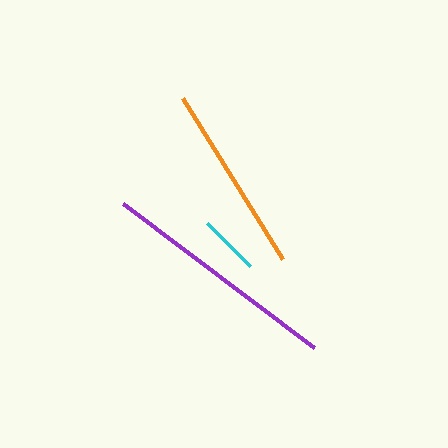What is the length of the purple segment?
The purple segment is approximately 239 pixels long.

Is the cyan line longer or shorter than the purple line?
The purple line is longer than the cyan line.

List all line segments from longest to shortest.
From longest to shortest: purple, orange, cyan.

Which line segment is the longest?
The purple line is the longest at approximately 239 pixels.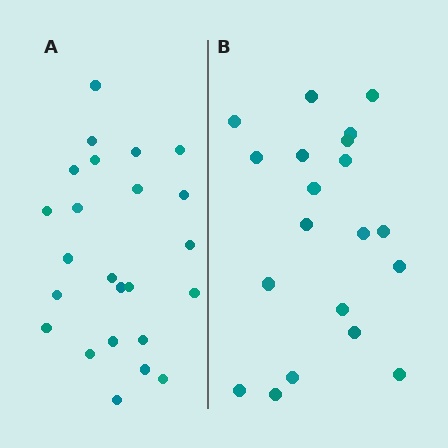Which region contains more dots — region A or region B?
Region A (the left region) has more dots.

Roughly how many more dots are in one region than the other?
Region A has about 4 more dots than region B.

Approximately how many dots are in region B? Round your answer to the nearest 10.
About 20 dots.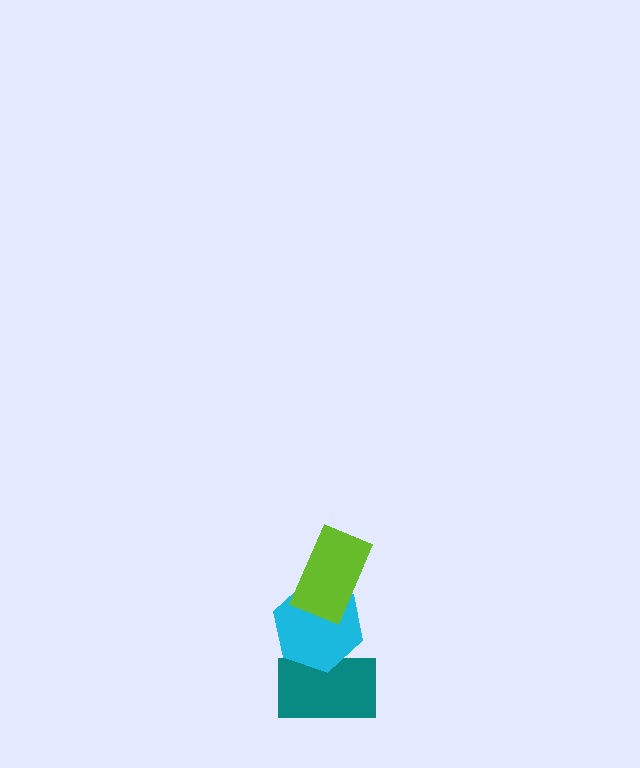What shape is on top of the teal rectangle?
The cyan hexagon is on top of the teal rectangle.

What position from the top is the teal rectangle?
The teal rectangle is 3rd from the top.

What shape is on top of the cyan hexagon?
The lime rectangle is on top of the cyan hexagon.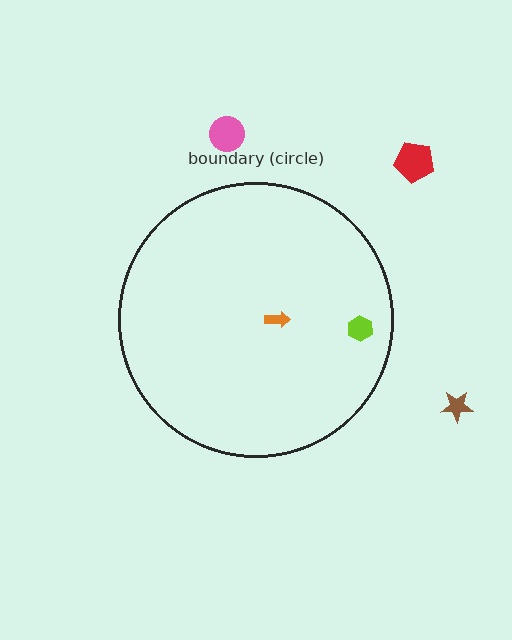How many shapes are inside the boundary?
2 inside, 3 outside.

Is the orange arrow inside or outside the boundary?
Inside.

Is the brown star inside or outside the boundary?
Outside.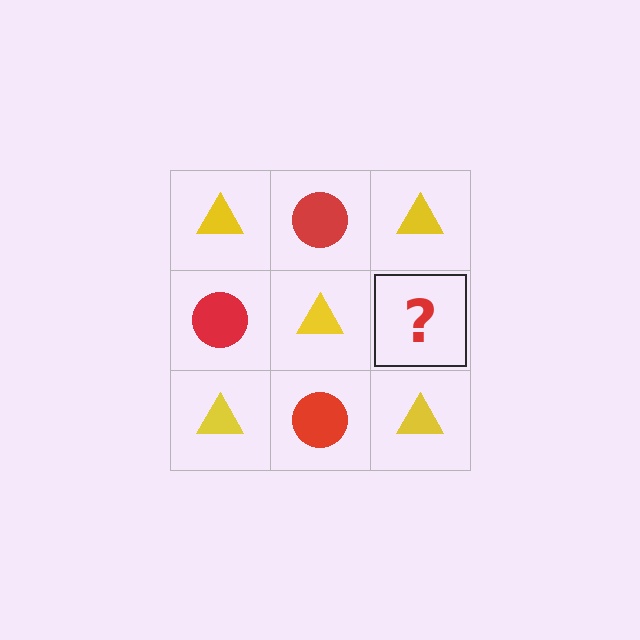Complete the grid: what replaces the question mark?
The question mark should be replaced with a red circle.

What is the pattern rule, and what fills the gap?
The rule is that it alternates yellow triangle and red circle in a checkerboard pattern. The gap should be filled with a red circle.